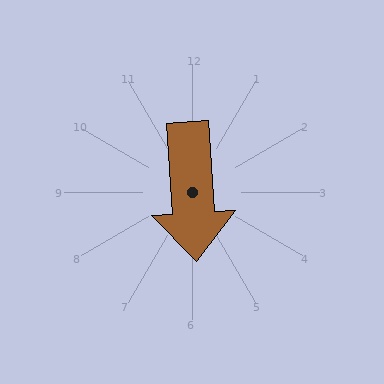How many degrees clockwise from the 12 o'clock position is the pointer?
Approximately 176 degrees.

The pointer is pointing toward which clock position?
Roughly 6 o'clock.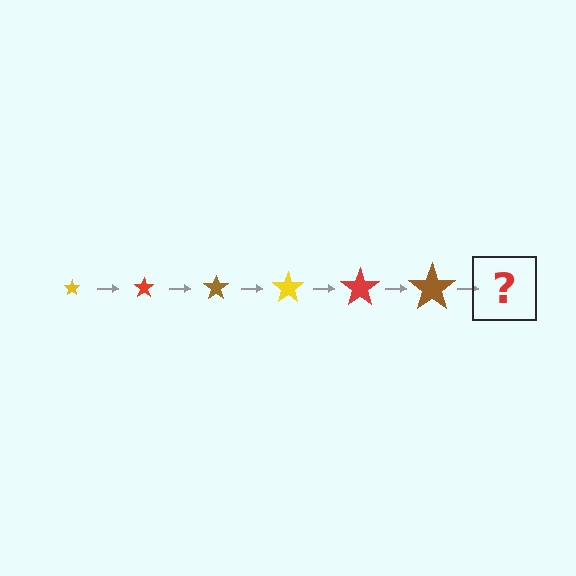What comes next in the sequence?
The next element should be a yellow star, larger than the previous one.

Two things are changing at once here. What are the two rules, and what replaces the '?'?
The two rules are that the star grows larger each step and the color cycles through yellow, red, and brown. The '?' should be a yellow star, larger than the previous one.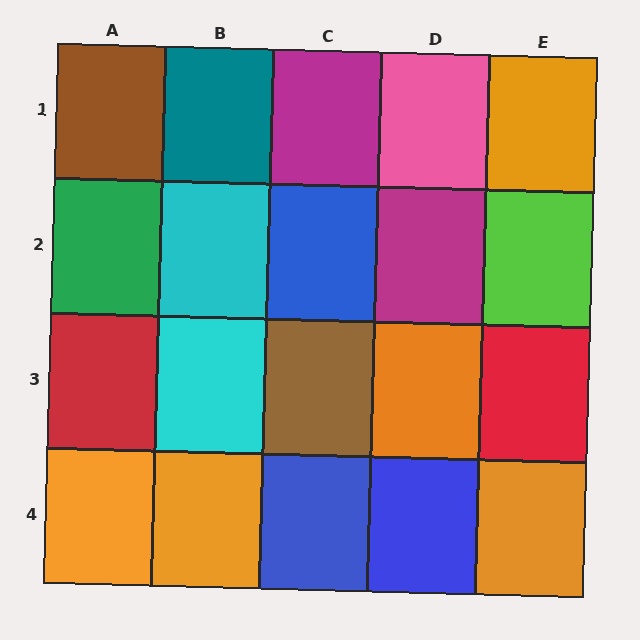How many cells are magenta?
2 cells are magenta.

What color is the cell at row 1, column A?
Brown.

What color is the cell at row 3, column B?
Cyan.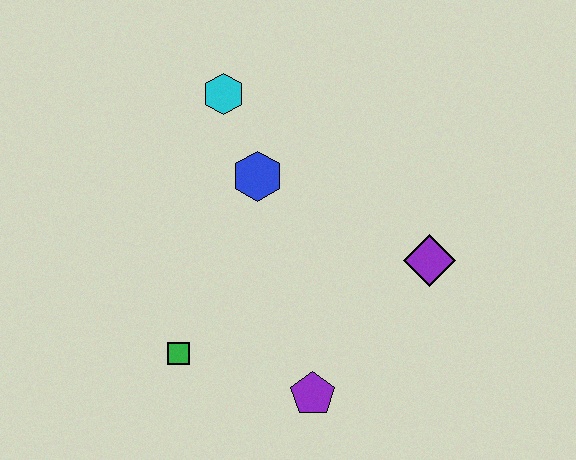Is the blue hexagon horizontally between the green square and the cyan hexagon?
No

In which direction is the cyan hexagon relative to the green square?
The cyan hexagon is above the green square.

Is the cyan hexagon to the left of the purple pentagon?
Yes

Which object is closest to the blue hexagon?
The cyan hexagon is closest to the blue hexagon.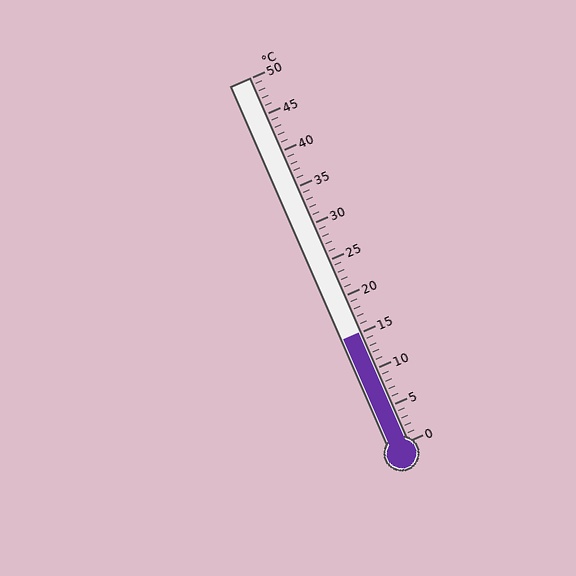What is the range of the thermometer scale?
The thermometer scale ranges from 0°C to 50°C.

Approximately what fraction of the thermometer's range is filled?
The thermometer is filled to approximately 30% of its range.